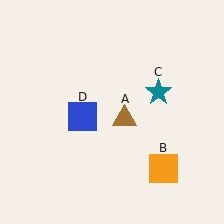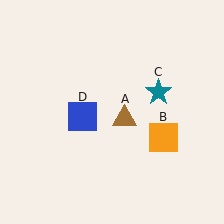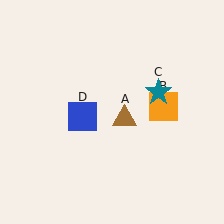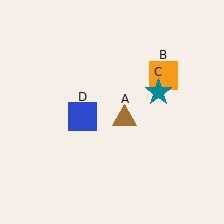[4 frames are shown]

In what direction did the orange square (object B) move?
The orange square (object B) moved up.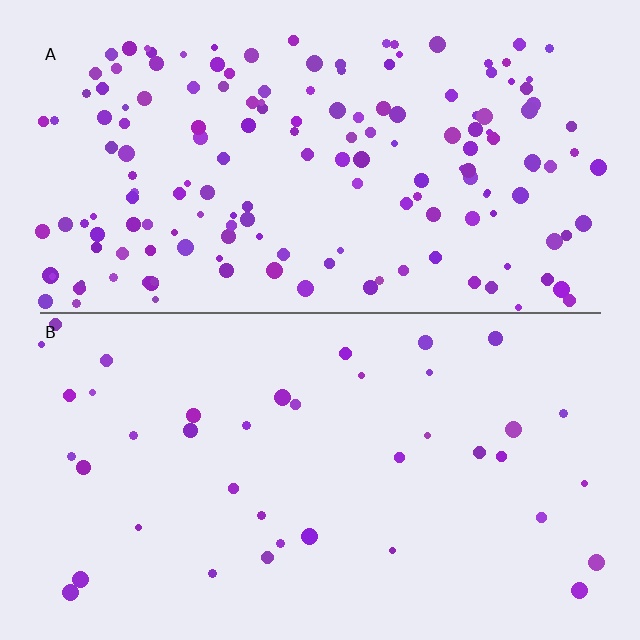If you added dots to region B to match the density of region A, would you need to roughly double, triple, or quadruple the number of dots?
Approximately quadruple.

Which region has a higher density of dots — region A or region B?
A (the top).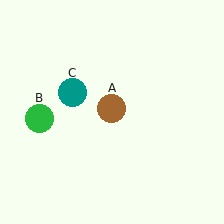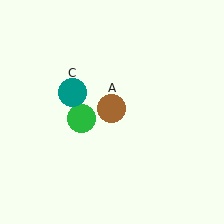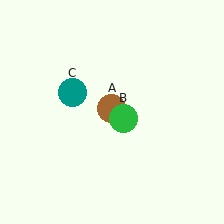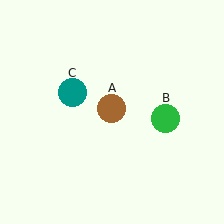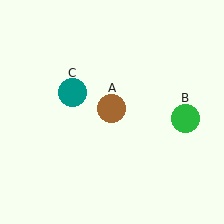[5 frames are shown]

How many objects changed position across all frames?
1 object changed position: green circle (object B).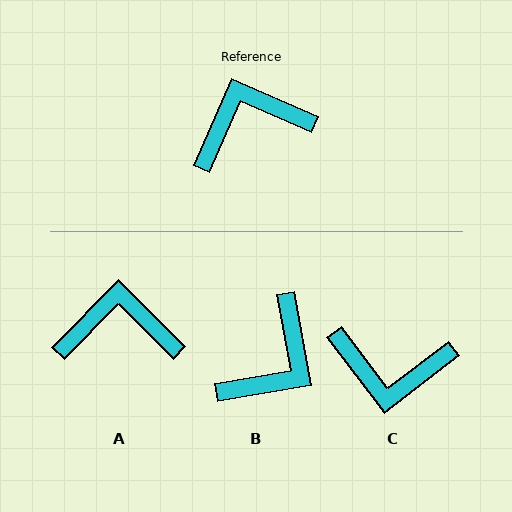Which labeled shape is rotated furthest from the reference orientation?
C, about 151 degrees away.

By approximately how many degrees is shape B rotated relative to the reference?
Approximately 146 degrees clockwise.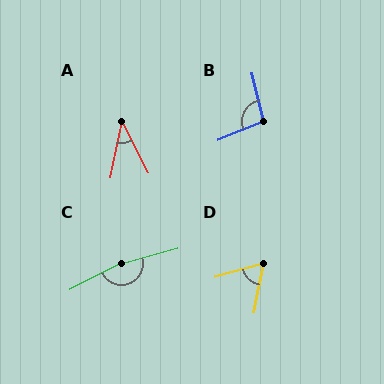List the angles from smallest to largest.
A (39°), D (64°), B (98°), C (169°).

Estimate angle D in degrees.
Approximately 64 degrees.